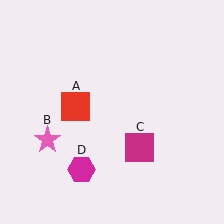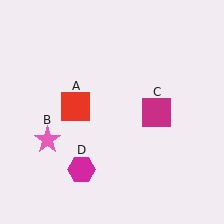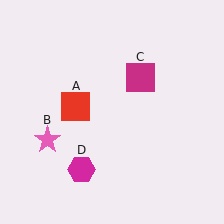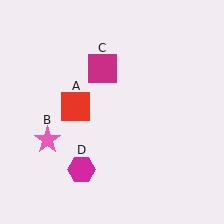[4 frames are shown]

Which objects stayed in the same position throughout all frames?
Red square (object A) and pink star (object B) and magenta hexagon (object D) remained stationary.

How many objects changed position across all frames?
1 object changed position: magenta square (object C).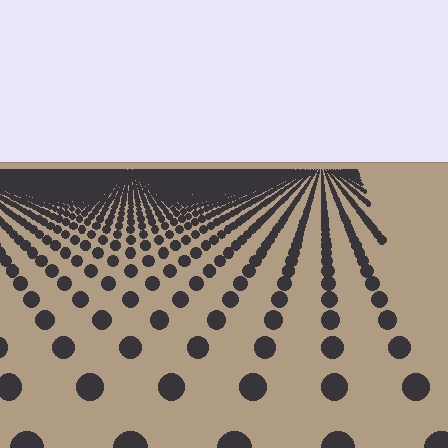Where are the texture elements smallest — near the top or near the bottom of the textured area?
Near the top.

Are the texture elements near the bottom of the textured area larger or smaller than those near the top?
Larger. Near the bottom, elements are closer to the viewer and appear at a bigger on-screen size.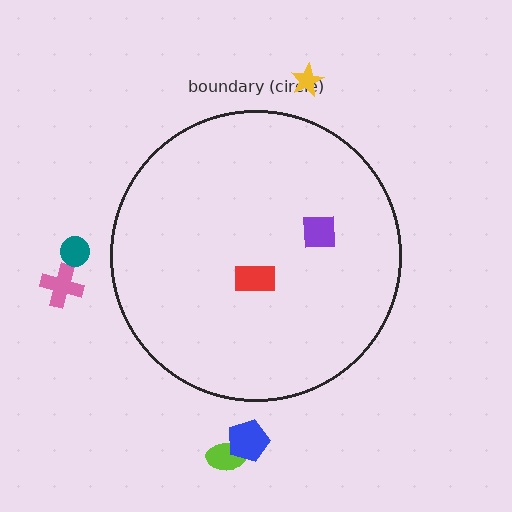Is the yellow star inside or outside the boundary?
Outside.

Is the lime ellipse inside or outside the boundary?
Outside.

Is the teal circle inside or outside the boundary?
Outside.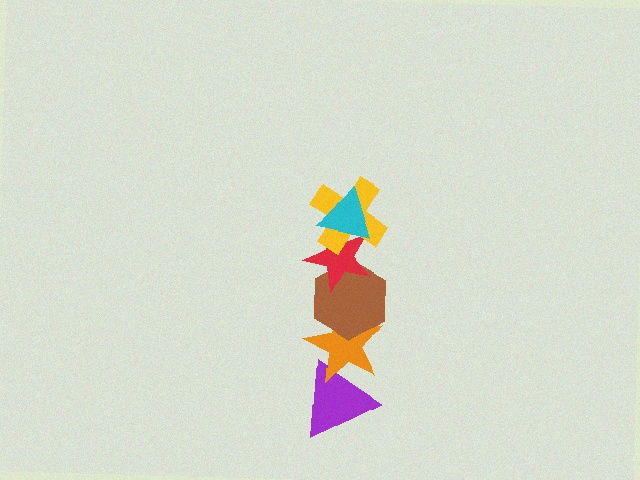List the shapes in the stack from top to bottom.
From top to bottom: the cyan triangle, the yellow cross, the red star, the brown hexagon, the orange star, the purple triangle.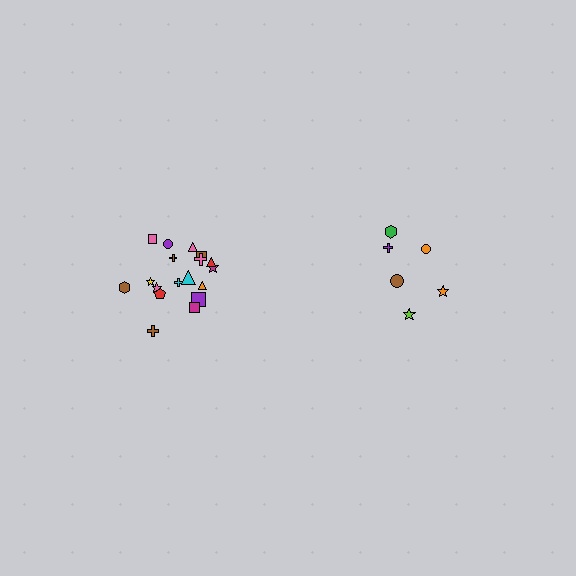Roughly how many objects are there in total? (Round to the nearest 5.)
Roughly 25 objects in total.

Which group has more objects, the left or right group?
The left group.